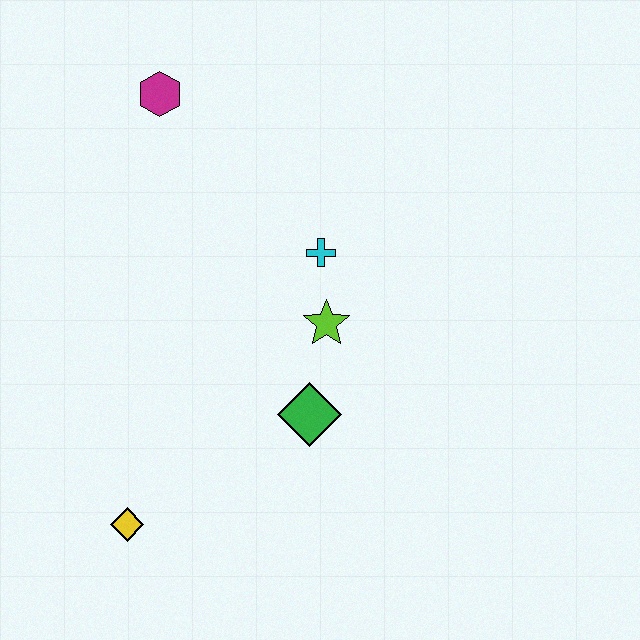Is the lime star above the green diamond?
Yes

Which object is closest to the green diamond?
The lime star is closest to the green diamond.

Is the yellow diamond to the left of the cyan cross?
Yes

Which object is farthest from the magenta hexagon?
The yellow diamond is farthest from the magenta hexagon.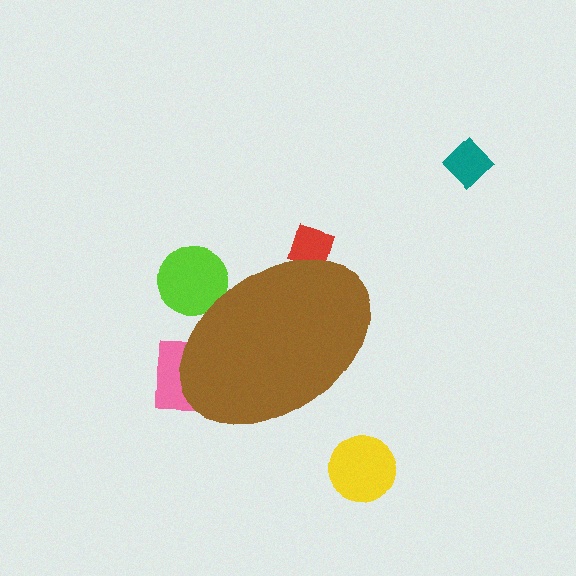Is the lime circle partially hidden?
Yes, the lime circle is partially hidden behind the brown ellipse.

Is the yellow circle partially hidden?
No, the yellow circle is fully visible.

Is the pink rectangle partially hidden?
Yes, the pink rectangle is partially hidden behind the brown ellipse.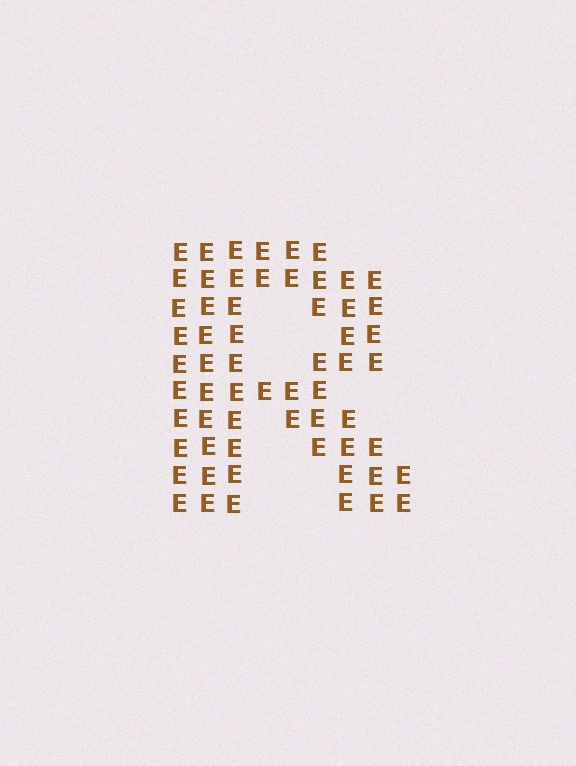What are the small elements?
The small elements are letter E's.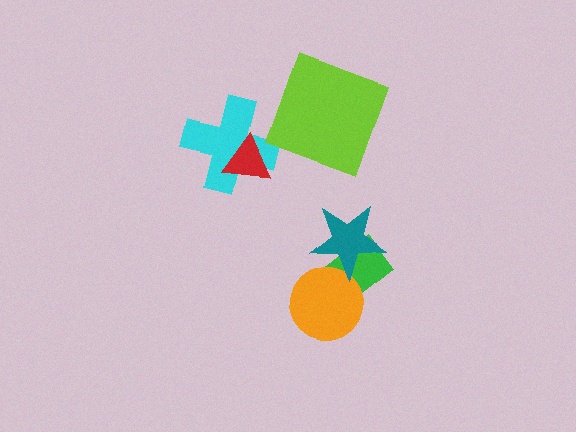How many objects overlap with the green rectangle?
2 objects overlap with the green rectangle.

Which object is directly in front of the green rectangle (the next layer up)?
The orange circle is directly in front of the green rectangle.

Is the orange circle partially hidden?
Yes, it is partially covered by another shape.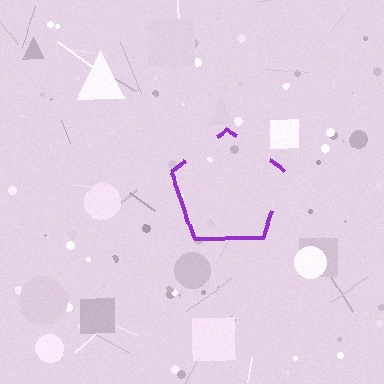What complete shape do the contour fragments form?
The contour fragments form a pentagon.